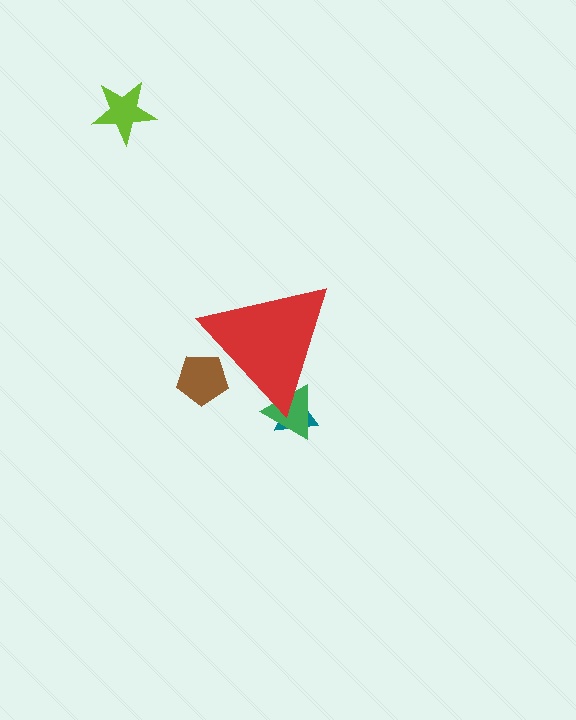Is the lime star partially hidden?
No, the lime star is fully visible.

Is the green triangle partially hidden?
Yes, the green triangle is partially hidden behind the red triangle.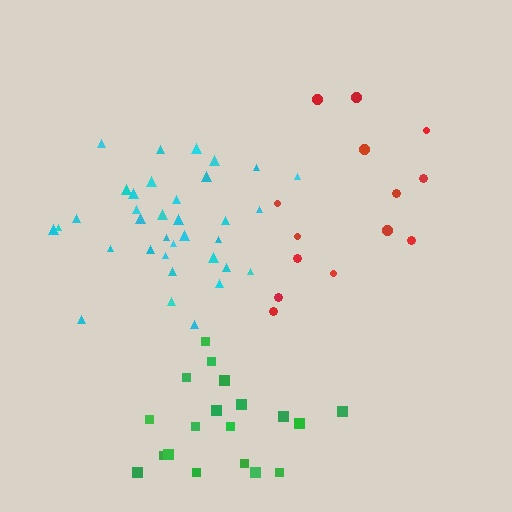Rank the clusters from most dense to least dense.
cyan, green, red.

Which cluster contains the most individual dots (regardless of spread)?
Cyan (35).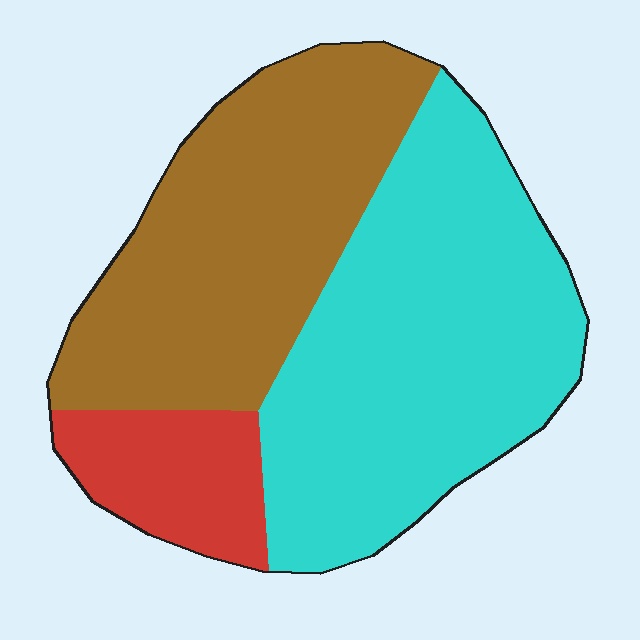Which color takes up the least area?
Red, at roughly 15%.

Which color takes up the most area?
Cyan, at roughly 50%.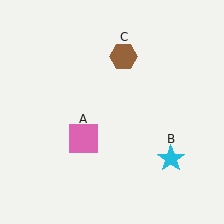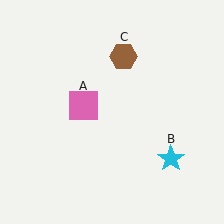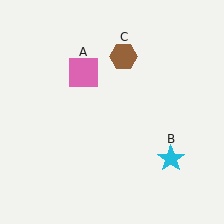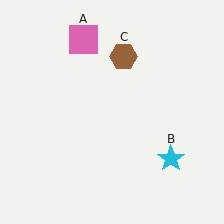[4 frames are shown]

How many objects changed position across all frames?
1 object changed position: pink square (object A).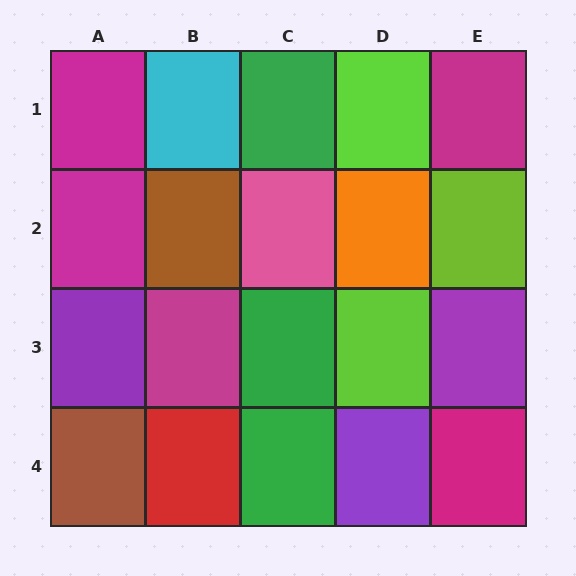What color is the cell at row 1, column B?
Cyan.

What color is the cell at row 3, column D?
Lime.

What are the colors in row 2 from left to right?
Magenta, brown, pink, orange, lime.